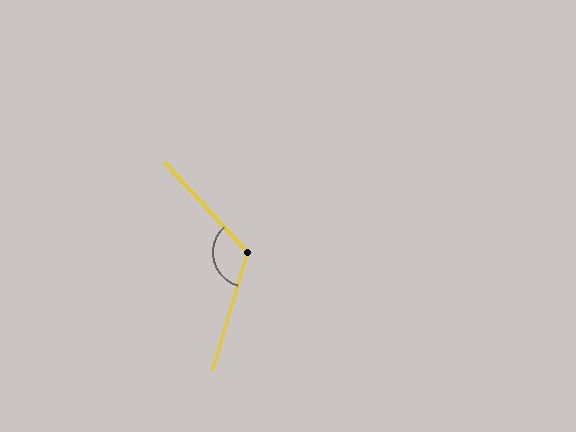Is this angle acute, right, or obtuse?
It is obtuse.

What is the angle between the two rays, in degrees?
Approximately 121 degrees.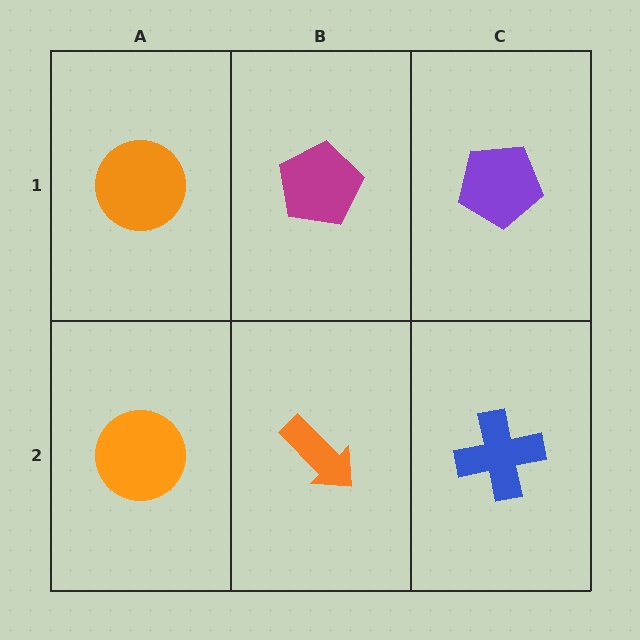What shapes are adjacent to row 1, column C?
A blue cross (row 2, column C), a magenta pentagon (row 1, column B).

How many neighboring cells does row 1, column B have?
3.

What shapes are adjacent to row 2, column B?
A magenta pentagon (row 1, column B), an orange circle (row 2, column A), a blue cross (row 2, column C).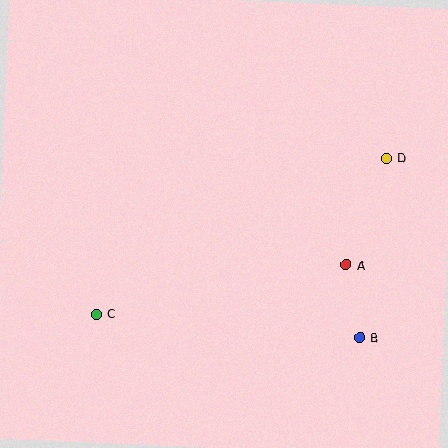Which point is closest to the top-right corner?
Point D is closest to the top-right corner.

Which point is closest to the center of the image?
Point A at (346, 265) is closest to the center.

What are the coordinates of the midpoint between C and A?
The midpoint between C and A is at (221, 290).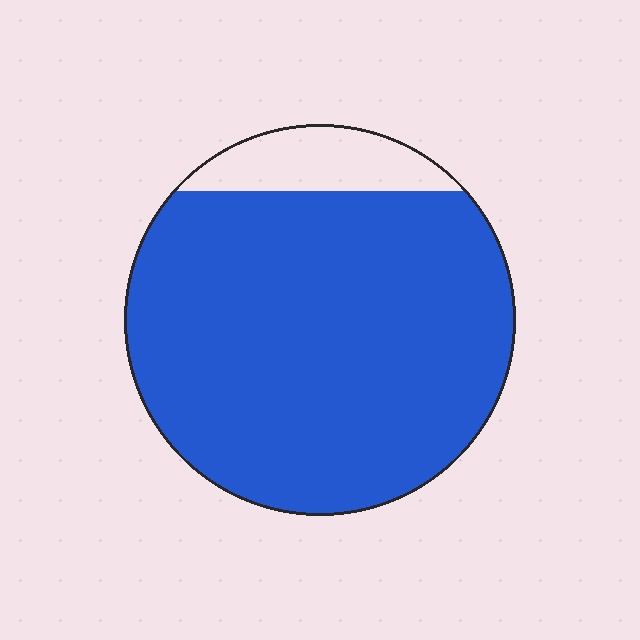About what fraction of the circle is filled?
About seven eighths (7/8).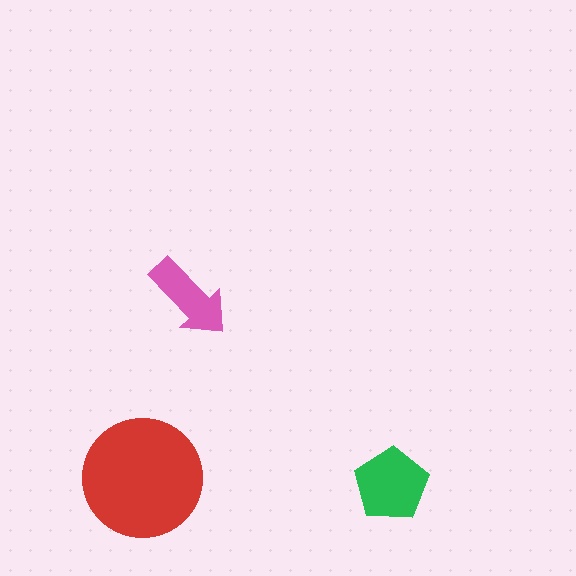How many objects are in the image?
There are 3 objects in the image.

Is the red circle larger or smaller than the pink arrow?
Larger.